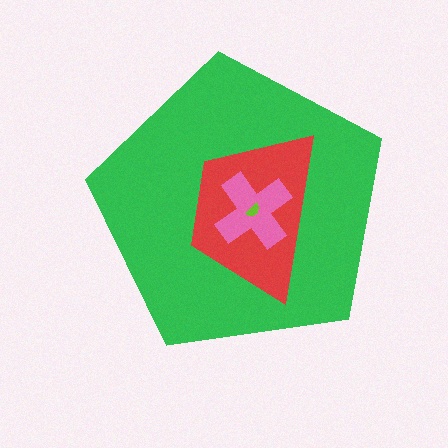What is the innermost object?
The lime semicircle.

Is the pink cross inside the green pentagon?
Yes.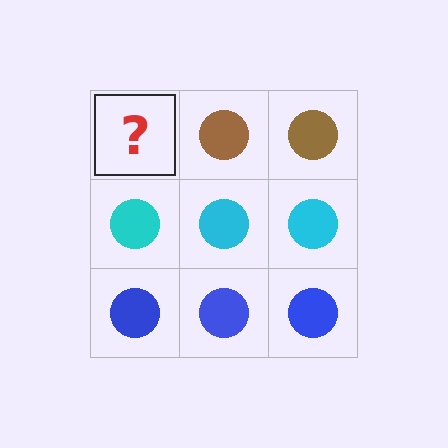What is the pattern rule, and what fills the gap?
The rule is that each row has a consistent color. The gap should be filled with a brown circle.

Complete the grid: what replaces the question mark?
The question mark should be replaced with a brown circle.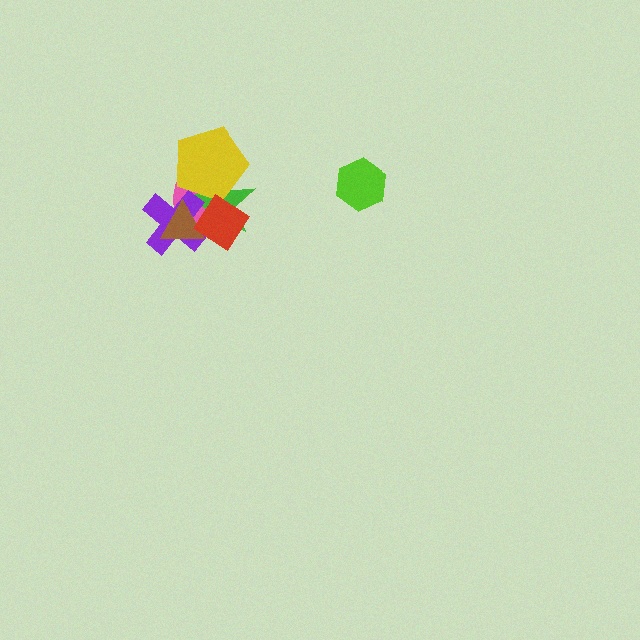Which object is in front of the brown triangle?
The red diamond is in front of the brown triangle.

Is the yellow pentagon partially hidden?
Yes, it is partially covered by another shape.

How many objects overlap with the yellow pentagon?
3 objects overlap with the yellow pentagon.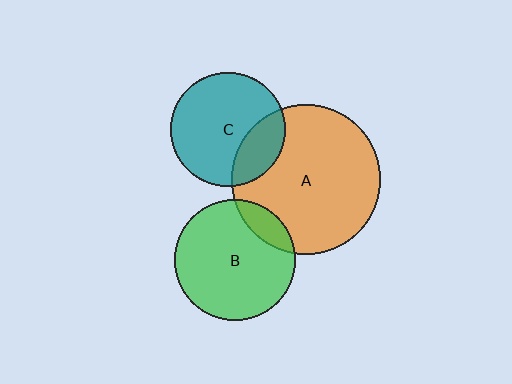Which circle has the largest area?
Circle A (orange).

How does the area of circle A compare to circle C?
Approximately 1.7 times.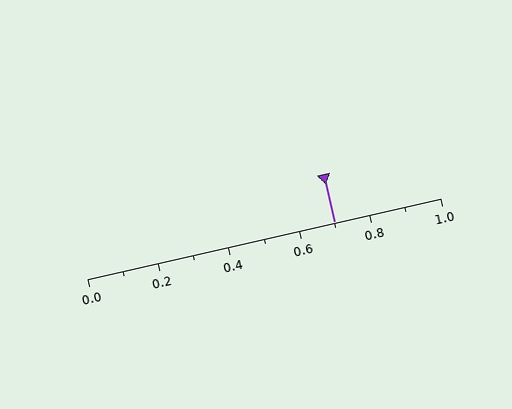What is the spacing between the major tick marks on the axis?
The major ticks are spaced 0.2 apart.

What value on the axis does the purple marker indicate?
The marker indicates approximately 0.7.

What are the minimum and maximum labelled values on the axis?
The axis runs from 0.0 to 1.0.